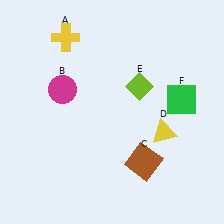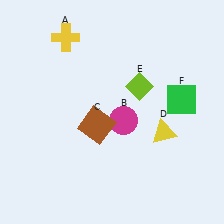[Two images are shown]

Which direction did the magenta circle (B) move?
The magenta circle (B) moved right.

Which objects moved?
The objects that moved are: the magenta circle (B), the brown square (C).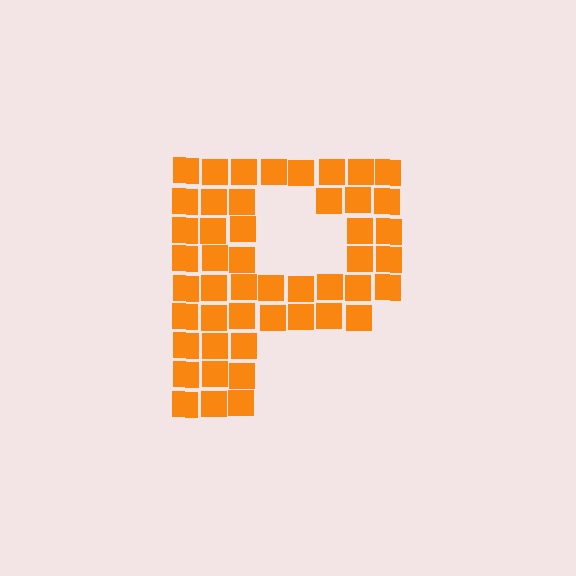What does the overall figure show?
The overall figure shows the letter P.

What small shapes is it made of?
It is made of small squares.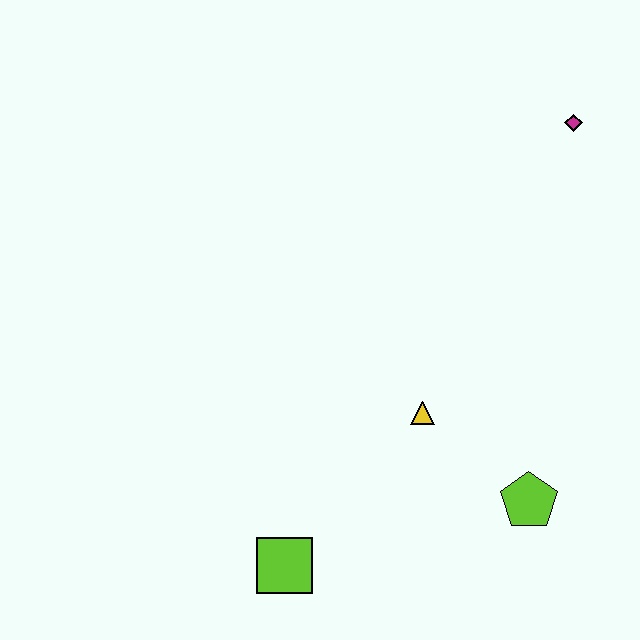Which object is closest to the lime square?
The yellow triangle is closest to the lime square.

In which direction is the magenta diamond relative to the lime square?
The magenta diamond is above the lime square.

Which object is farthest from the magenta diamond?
The lime square is farthest from the magenta diamond.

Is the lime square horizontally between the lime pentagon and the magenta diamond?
No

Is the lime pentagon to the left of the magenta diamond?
Yes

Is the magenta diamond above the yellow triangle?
Yes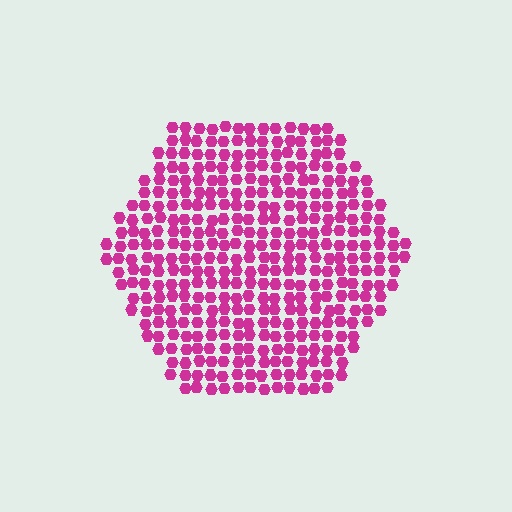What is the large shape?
The large shape is a hexagon.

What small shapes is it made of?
It is made of small hexagons.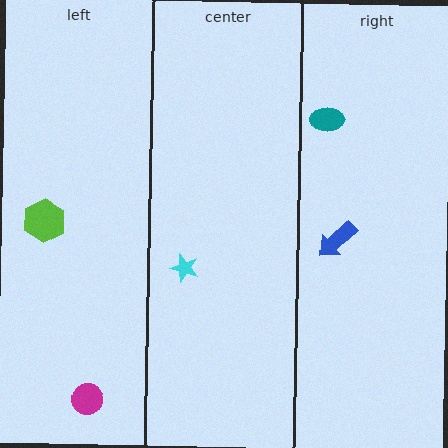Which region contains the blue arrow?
The right region.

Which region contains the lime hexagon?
The left region.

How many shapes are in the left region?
2.